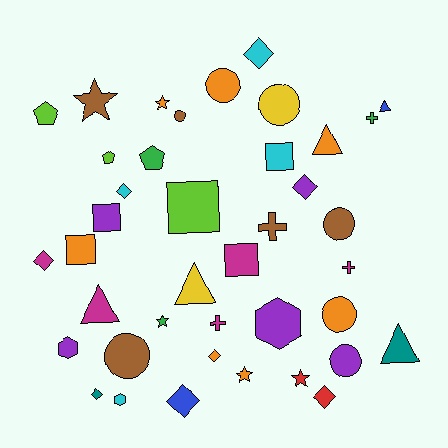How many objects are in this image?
There are 40 objects.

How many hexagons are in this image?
There are 3 hexagons.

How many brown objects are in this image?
There are 5 brown objects.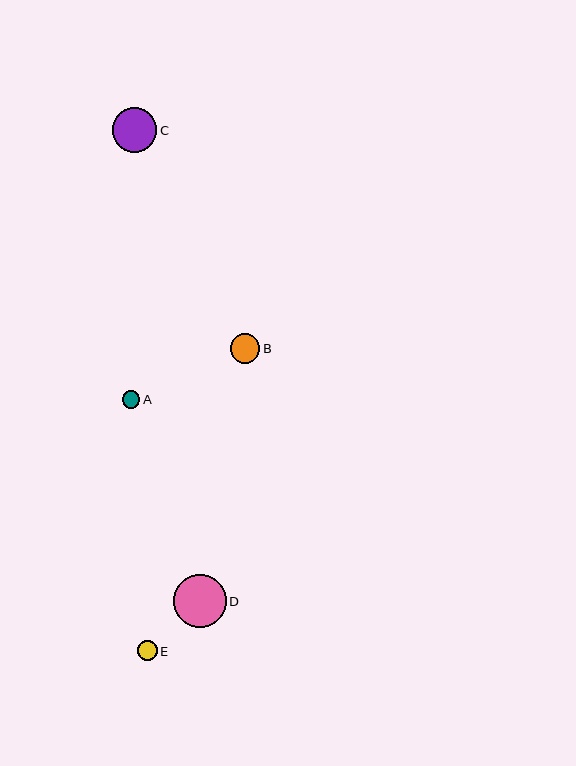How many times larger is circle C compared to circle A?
Circle C is approximately 2.5 times the size of circle A.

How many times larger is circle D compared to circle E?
Circle D is approximately 2.7 times the size of circle E.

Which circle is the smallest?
Circle A is the smallest with a size of approximately 18 pixels.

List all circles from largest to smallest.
From largest to smallest: D, C, B, E, A.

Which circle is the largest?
Circle D is the largest with a size of approximately 53 pixels.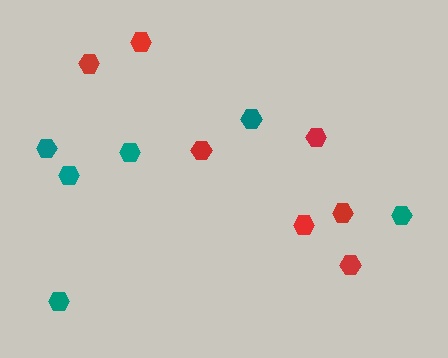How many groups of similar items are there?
There are 2 groups: one group of red hexagons (7) and one group of teal hexagons (6).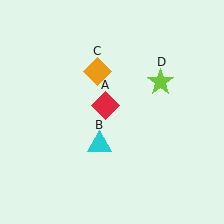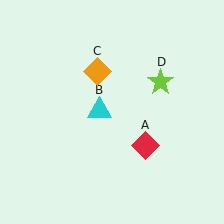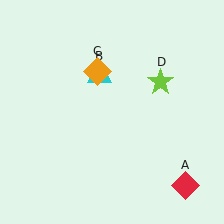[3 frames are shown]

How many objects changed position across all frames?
2 objects changed position: red diamond (object A), cyan triangle (object B).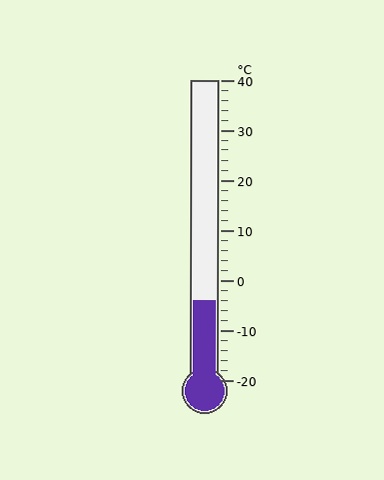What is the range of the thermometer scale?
The thermometer scale ranges from -20°C to 40°C.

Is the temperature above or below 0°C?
The temperature is below 0°C.